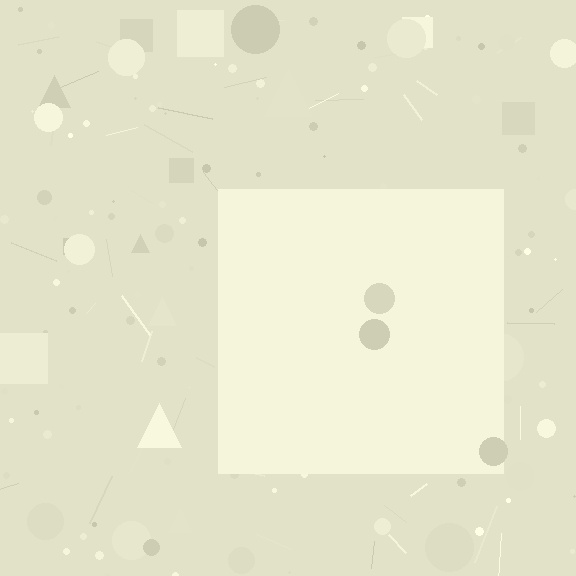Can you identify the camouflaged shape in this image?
The camouflaged shape is a square.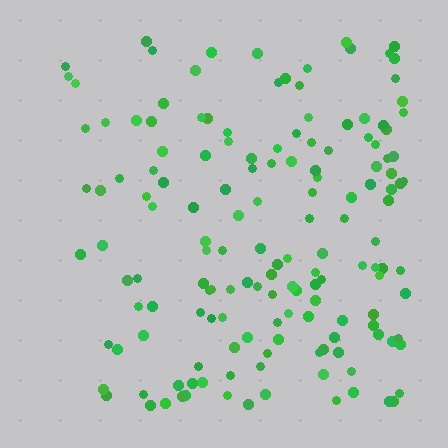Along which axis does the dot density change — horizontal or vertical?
Horizontal.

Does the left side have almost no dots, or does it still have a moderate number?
Still a moderate number, just noticeably fewer than the right.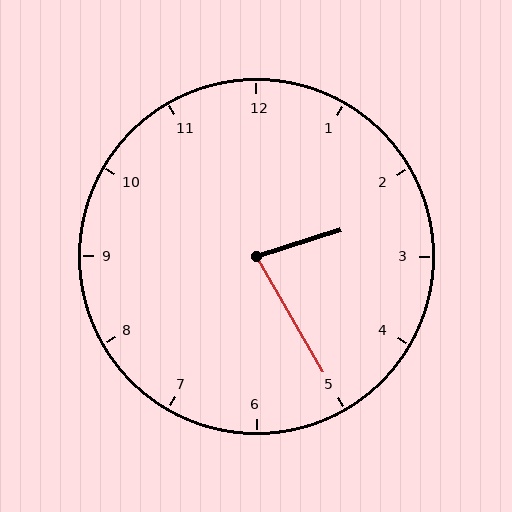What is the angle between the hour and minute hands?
Approximately 78 degrees.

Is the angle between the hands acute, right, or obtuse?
It is acute.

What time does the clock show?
2:25.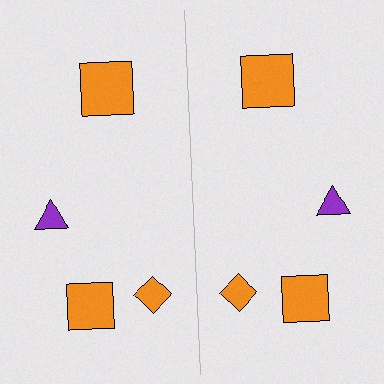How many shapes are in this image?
There are 8 shapes in this image.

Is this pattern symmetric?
Yes, this pattern has bilateral (reflection) symmetry.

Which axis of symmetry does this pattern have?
The pattern has a vertical axis of symmetry running through the center of the image.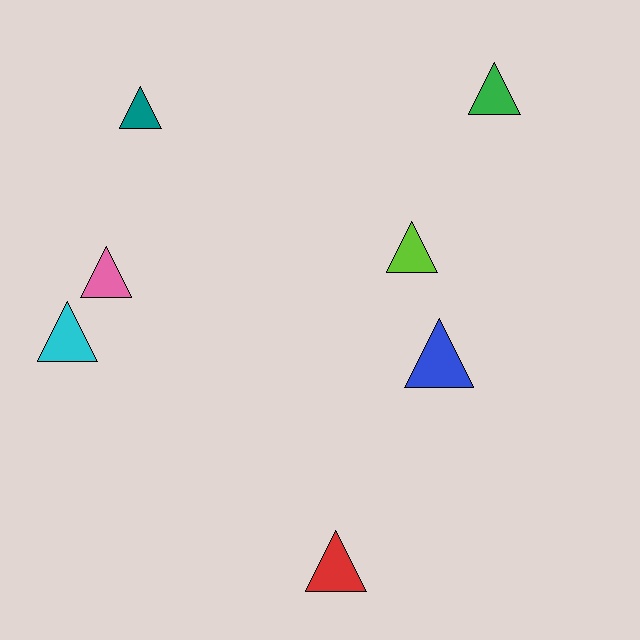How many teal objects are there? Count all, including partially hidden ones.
There is 1 teal object.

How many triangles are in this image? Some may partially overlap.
There are 7 triangles.